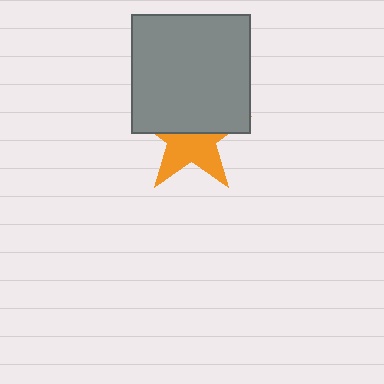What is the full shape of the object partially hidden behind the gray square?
The partially hidden object is an orange star.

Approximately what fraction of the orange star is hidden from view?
Roughly 50% of the orange star is hidden behind the gray square.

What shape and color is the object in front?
The object in front is a gray square.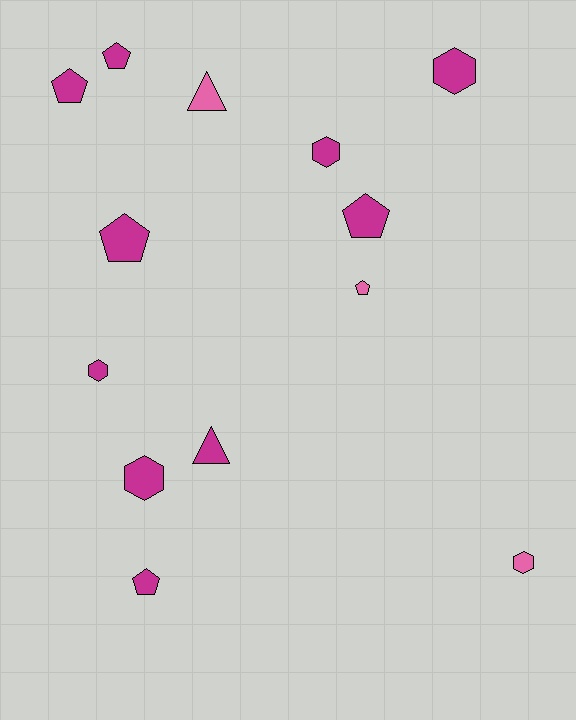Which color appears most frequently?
Magenta, with 10 objects.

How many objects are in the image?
There are 13 objects.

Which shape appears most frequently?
Pentagon, with 6 objects.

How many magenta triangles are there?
There is 1 magenta triangle.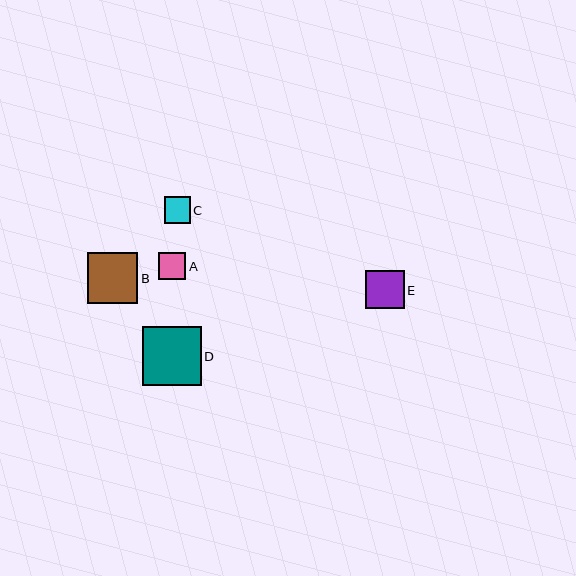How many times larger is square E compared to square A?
Square E is approximately 1.4 times the size of square A.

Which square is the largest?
Square D is the largest with a size of approximately 58 pixels.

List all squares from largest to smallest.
From largest to smallest: D, B, E, A, C.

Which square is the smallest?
Square C is the smallest with a size of approximately 26 pixels.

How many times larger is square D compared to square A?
Square D is approximately 2.1 times the size of square A.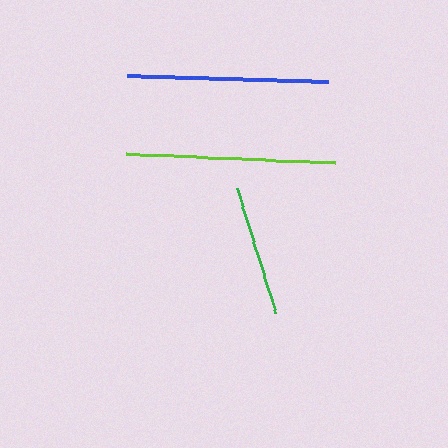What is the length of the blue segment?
The blue segment is approximately 200 pixels long.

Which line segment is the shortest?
The green line is the shortest at approximately 130 pixels.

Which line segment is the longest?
The lime line is the longest at approximately 209 pixels.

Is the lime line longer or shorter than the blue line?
The lime line is longer than the blue line.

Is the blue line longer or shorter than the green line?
The blue line is longer than the green line.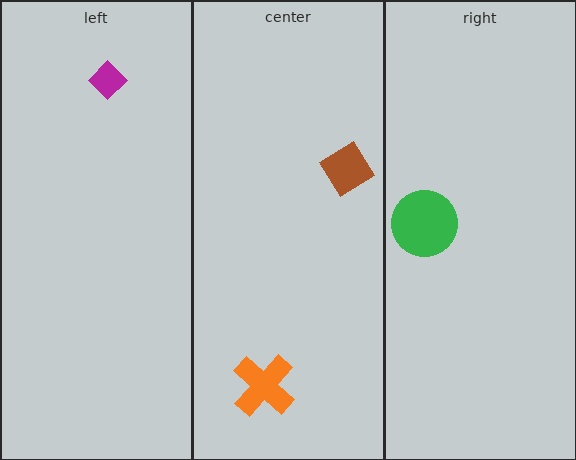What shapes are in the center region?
The orange cross, the brown diamond.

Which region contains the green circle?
The right region.